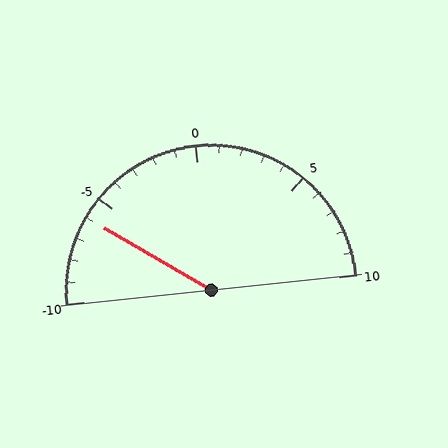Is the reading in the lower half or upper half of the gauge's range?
The reading is in the lower half of the range (-10 to 10).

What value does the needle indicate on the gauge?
The needle indicates approximately -6.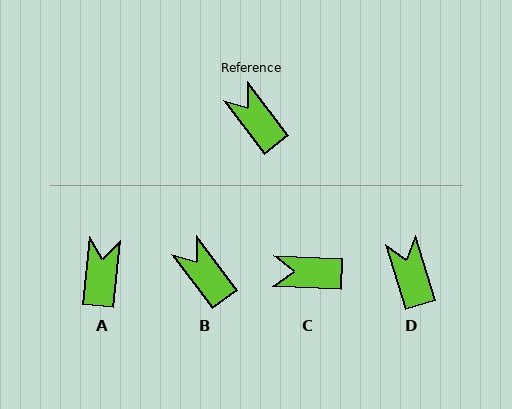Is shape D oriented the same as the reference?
No, it is off by about 20 degrees.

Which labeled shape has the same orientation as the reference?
B.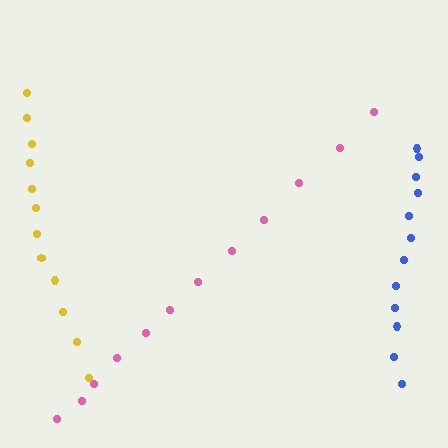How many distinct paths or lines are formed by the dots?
There are 3 distinct paths.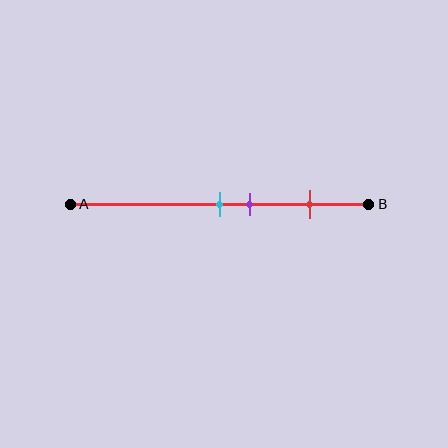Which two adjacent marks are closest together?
The cyan and purple marks are the closest adjacent pair.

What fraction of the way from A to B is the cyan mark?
The cyan mark is approximately 50% (0.5) of the way from A to B.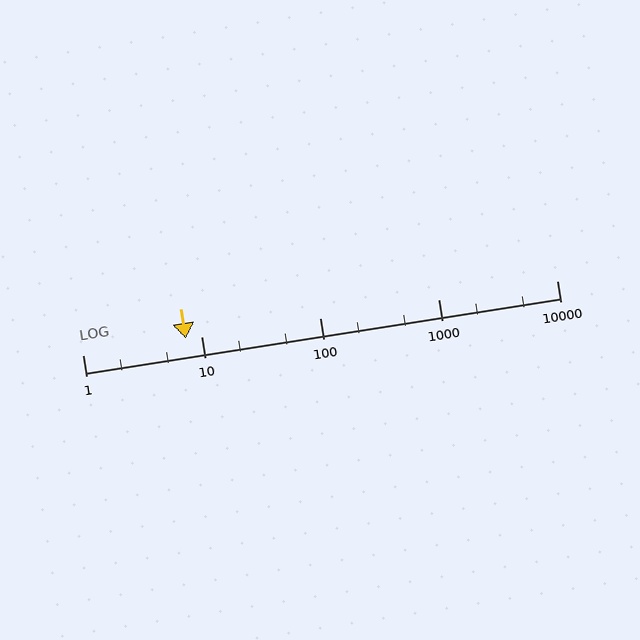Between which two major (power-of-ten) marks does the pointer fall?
The pointer is between 1 and 10.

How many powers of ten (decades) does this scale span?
The scale spans 4 decades, from 1 to 10000.